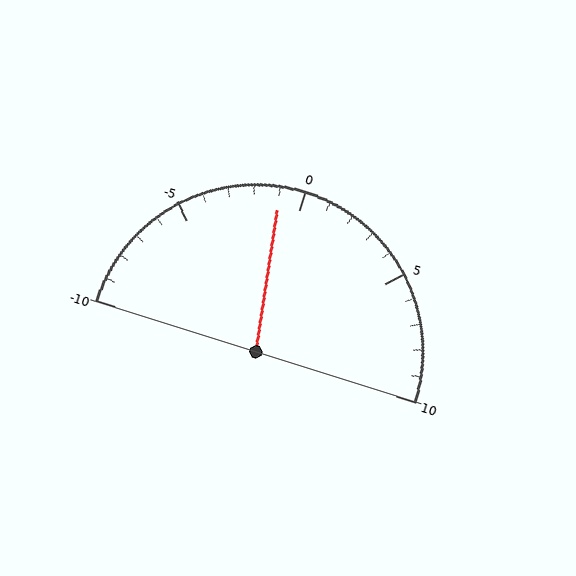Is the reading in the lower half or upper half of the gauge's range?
The reading is in the lower half of the range (-10 to 10).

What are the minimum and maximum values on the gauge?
The gauge ranges from -10 to 10.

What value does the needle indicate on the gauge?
The needle indicates approximately -1.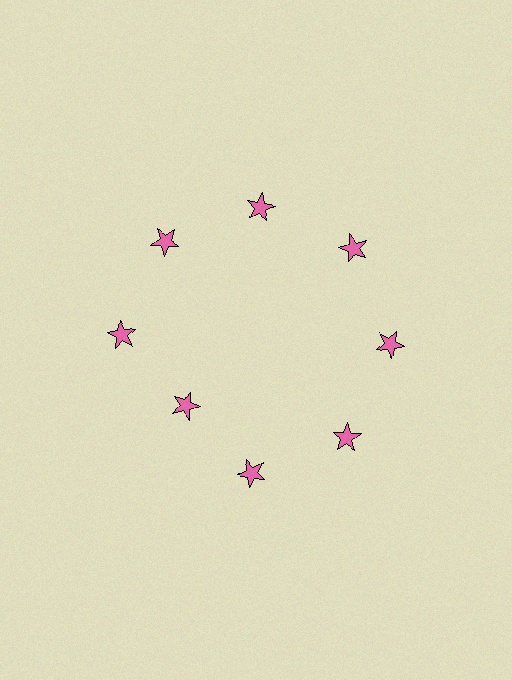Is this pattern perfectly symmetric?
No. The 8 pink stars are arranged in a ring, but one element near the 8 o'clock position is pulled inward toward the center, breaking the 8-fold rotational symmetry.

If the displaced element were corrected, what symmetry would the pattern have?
It would have 8-fold rotational symmetry — the pattern would map onto itself every 45 degrees.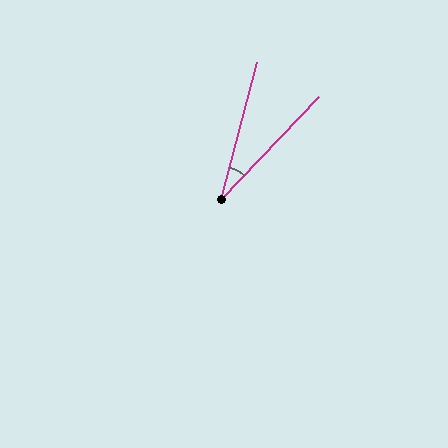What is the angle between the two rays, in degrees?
Approximately 29 degrees.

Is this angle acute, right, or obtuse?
It is acute.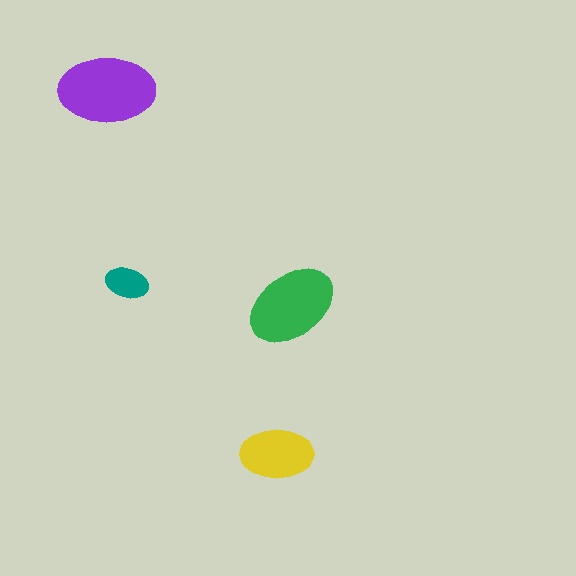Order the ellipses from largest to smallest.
the purple one, the green one, the yellow one, the teal one.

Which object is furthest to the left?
The purple ellipse is leftmost.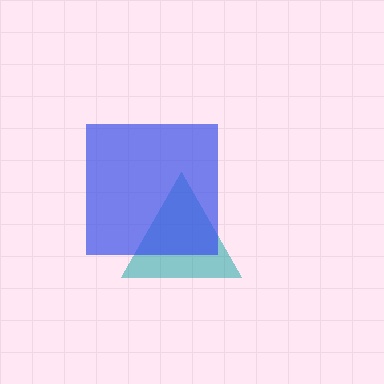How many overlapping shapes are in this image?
There are 2 overlapping shapes in the image.